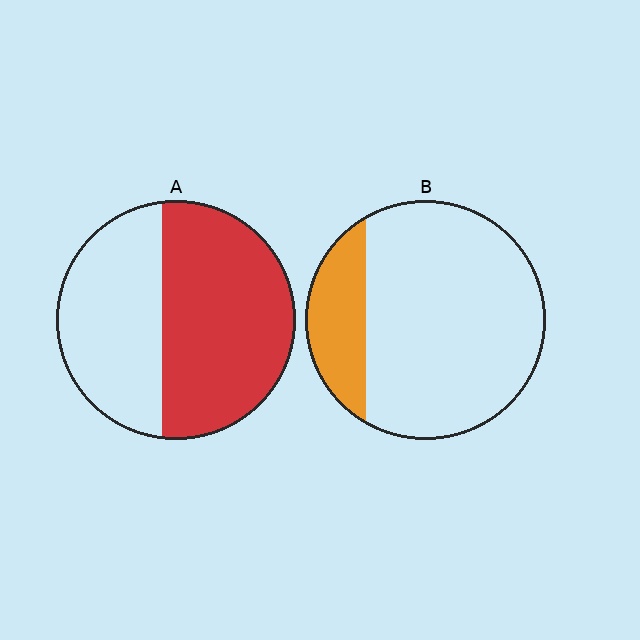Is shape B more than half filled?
No.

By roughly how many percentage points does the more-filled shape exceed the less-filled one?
By roughly 40 percentage points (A over B).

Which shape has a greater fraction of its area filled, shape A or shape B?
Shape A.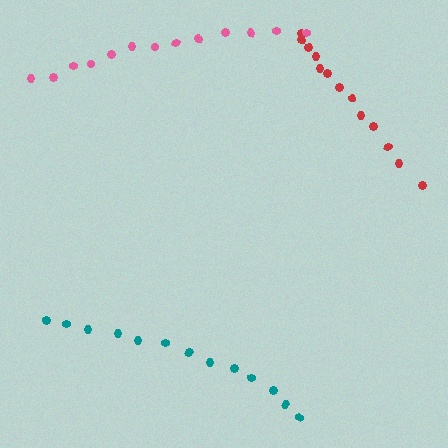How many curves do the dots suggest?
There are 3 distinct paths.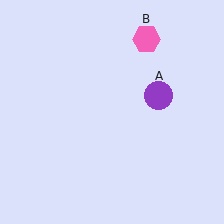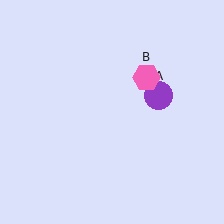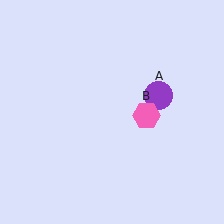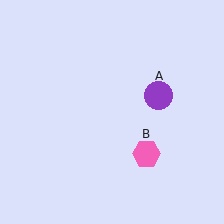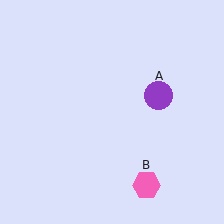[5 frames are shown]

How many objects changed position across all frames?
1 object changed position: pink hexagon (object B).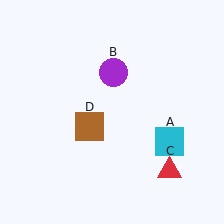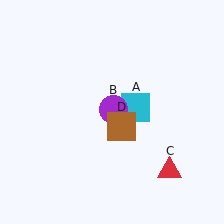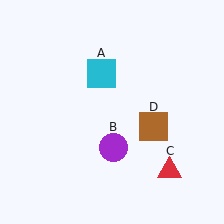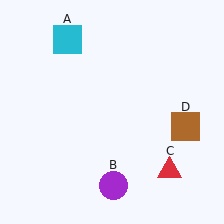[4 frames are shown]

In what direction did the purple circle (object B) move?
The purple circle (object B) moved down.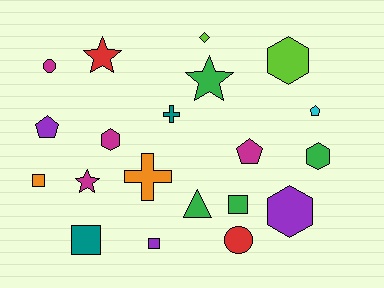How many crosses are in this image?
There are 2 crosses.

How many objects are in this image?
There are 20 objects.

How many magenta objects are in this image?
There are 4 magenta objects.